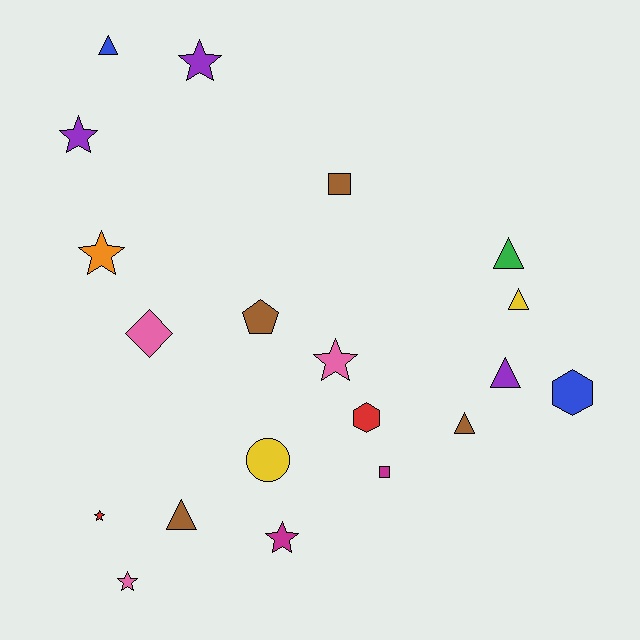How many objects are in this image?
There are 20 objects.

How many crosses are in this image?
There are no crosses.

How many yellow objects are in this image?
There are 2 yellow objects.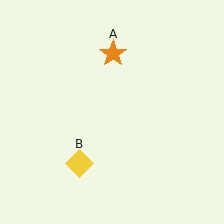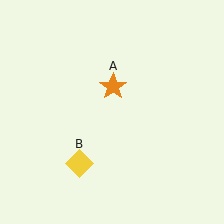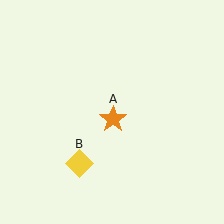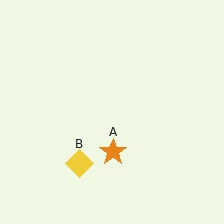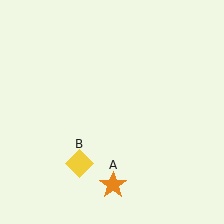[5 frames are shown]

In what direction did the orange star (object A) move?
The orange star (object A) moved down.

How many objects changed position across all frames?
1 object changed position: orange star (object A).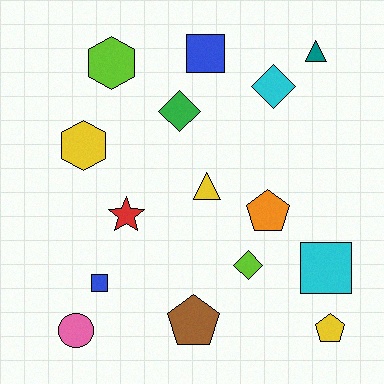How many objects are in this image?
There are 15 objects.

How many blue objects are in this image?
There are 2 blue objects.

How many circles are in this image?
There is 1 circle.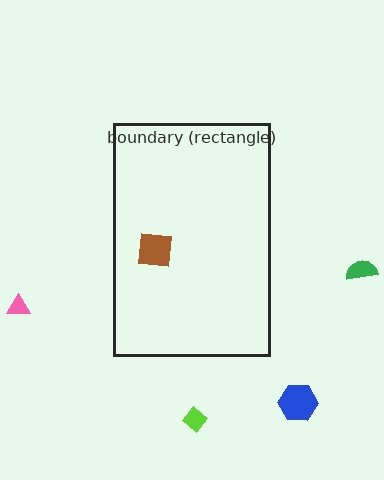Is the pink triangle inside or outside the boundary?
Outside.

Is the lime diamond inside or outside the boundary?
Outside.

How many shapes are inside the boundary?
1 inside, 4 outside.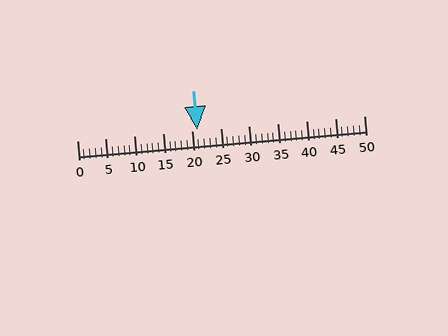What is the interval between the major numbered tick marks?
The major tick marks are spaced 5 units apart.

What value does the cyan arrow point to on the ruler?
The cyan arrow points to approximately 21.